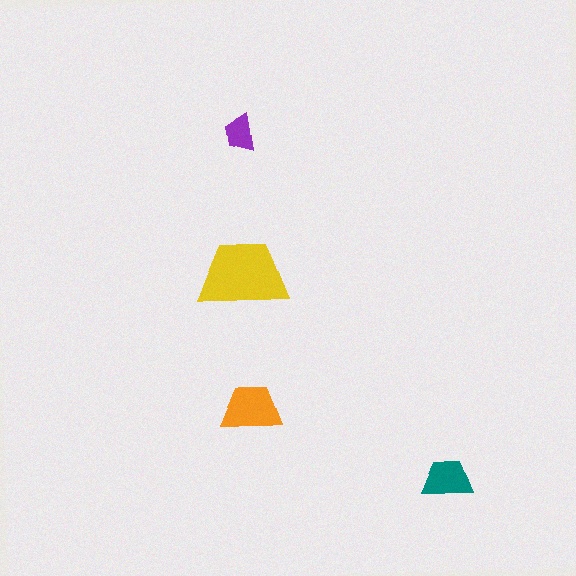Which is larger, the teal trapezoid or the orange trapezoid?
The orange one.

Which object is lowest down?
The teal trapezoid is bottommost.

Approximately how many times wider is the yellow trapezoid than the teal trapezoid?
About 2 times wider.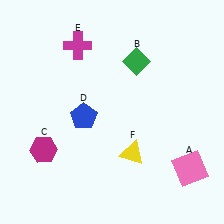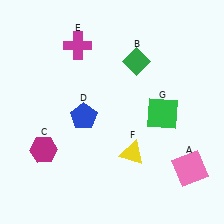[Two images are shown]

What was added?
A green square (G) was added in Image 2.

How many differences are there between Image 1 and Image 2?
There is 1 difference between the two images.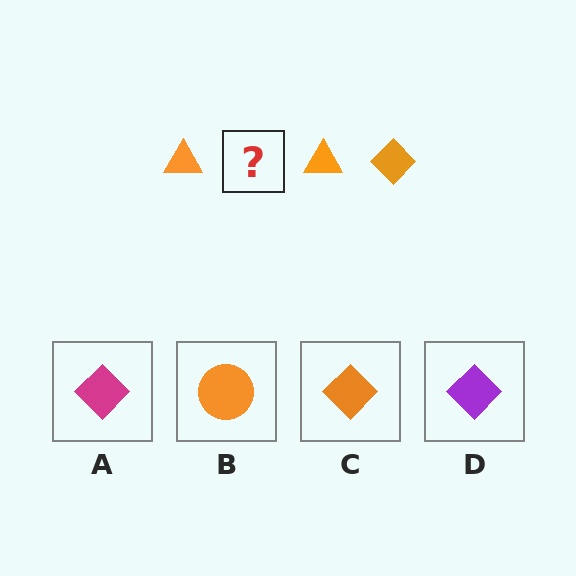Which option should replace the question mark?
Option C.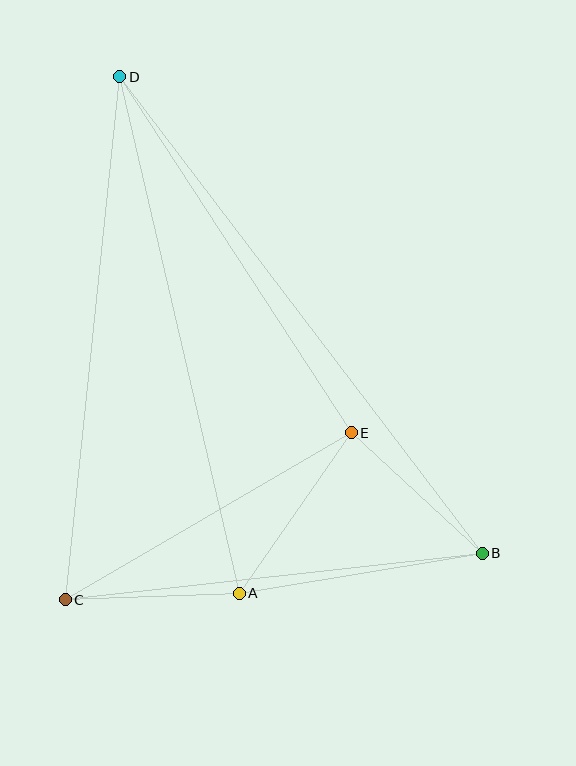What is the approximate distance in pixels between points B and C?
The distance between B and C is approximately 420 pixels.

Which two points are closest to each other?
Points A and C are closest to each other.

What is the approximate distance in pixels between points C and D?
The distance between C and D is approximately 526 pixels.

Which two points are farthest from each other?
Points B and D are farthest from each other.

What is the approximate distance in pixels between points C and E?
The distance between C and E is approximately 331 pixels.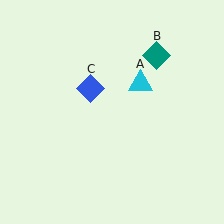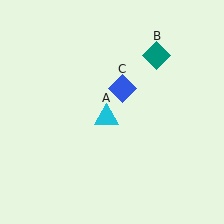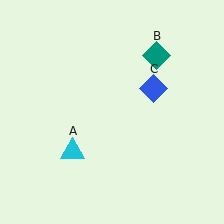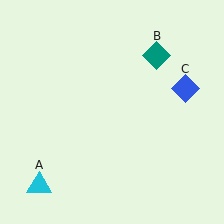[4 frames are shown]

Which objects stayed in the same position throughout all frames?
Teal diamond (object B) remained stationary.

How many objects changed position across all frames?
2 objects changed position: cyan triangle (object A), blue diamond (object C).